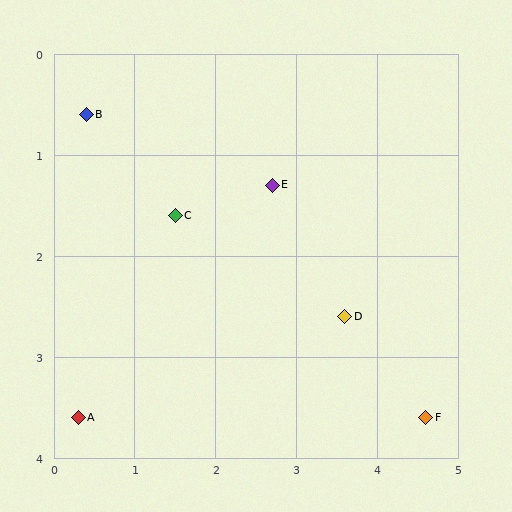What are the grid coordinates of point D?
Point D is at approximately (3.6, 2.6).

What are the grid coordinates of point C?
Point C is at approximately (1.5, 1.6).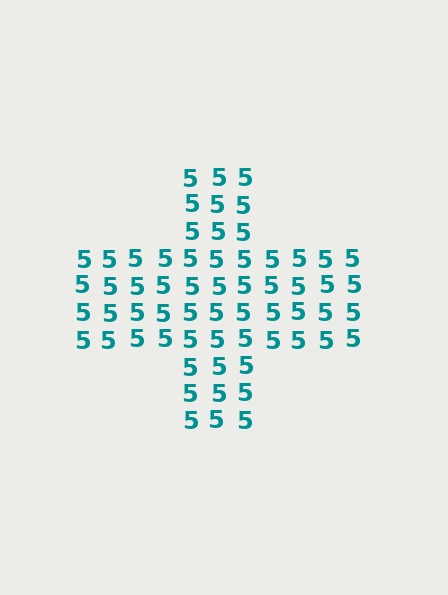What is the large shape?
The large shape is a cross.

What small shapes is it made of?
It is made of small digit 5's.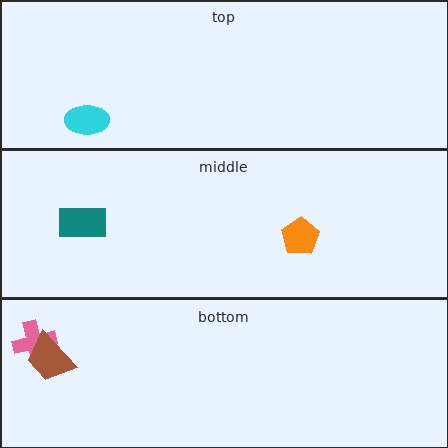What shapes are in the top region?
The cyan ellipse.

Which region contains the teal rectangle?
The middle region.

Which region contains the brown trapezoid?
The bottom region.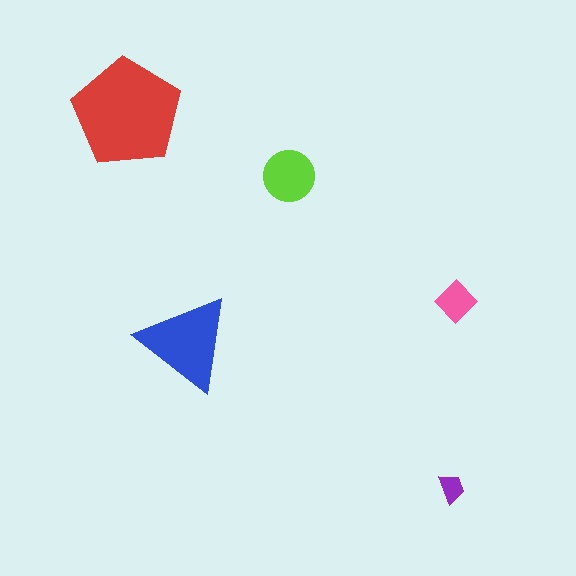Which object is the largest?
The red pentagon.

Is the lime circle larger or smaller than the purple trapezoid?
Larger.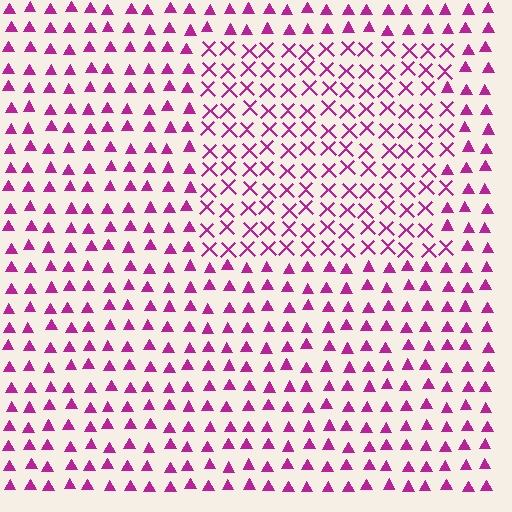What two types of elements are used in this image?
The image uses X marks inside the rectangle region and triangles outside it.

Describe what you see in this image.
The image is filled with small magenta elements arranged in a uniform grid. A rectangle-shaped region contains X marks, while the surrounding area contains triangles. The boundary is defined purely by the change in element shape.